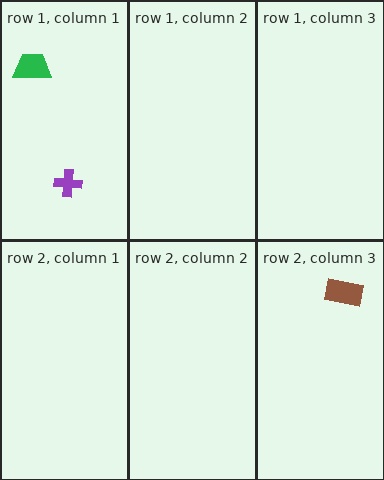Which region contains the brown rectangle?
The row 2, column 3 region.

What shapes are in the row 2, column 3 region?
The brown rectangle.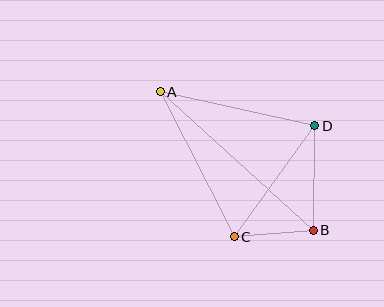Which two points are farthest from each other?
Points A and B are farthest from each other.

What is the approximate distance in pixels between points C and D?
The distance between C and D is approximately 137 pixels.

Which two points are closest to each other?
Points B and C are closest to each other.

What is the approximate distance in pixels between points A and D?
The distance between A and D is approximately 158 pixels.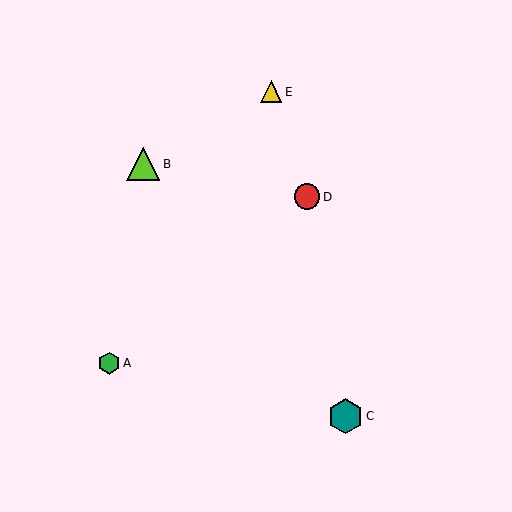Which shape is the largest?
The teal hexagon (labeled C) is the largest.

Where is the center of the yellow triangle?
The center of the yellow triangle is at (271, 92).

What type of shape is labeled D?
Shape D is a red circle.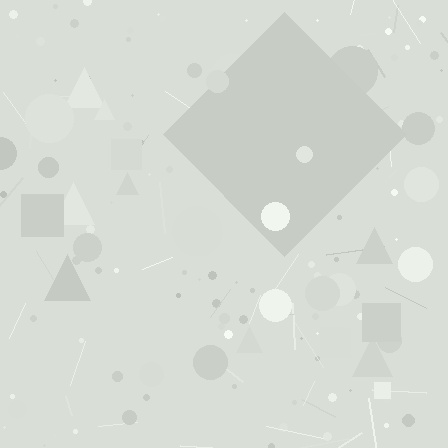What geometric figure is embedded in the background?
A diamond is embedded in the background.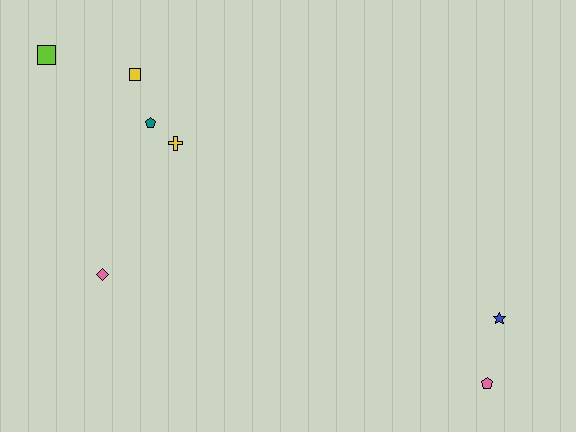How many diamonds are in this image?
There is 1 diamond.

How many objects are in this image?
There are 7 objects.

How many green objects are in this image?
There are no green objects.